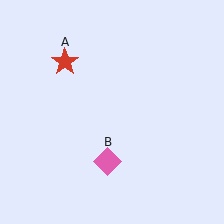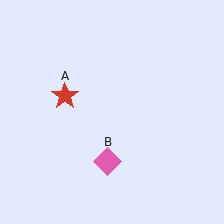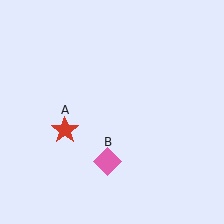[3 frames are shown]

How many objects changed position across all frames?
1 object changed position: red star (object A).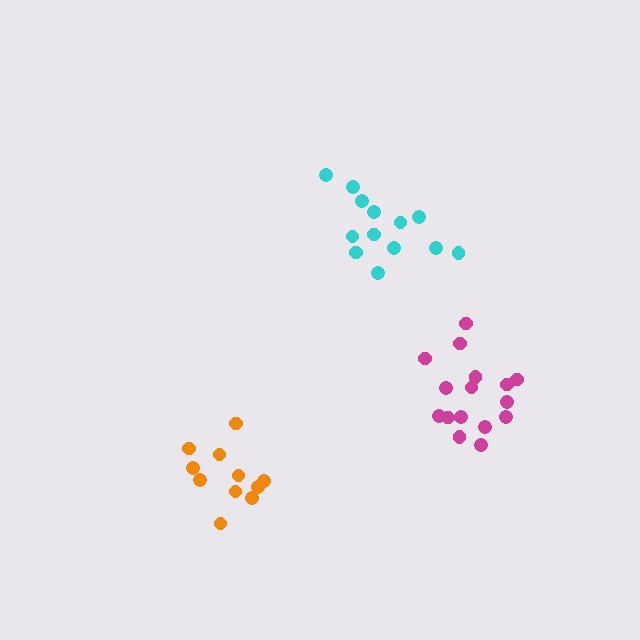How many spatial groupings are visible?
There are 3 spatial groupings.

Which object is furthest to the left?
The orange cluster is leftmost.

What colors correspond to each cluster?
The clusters are colored: cyan, orange, magenta.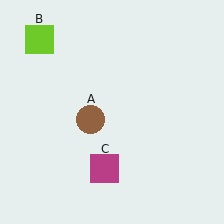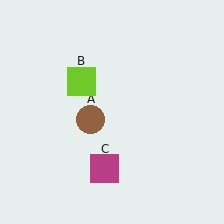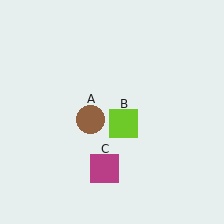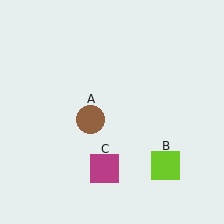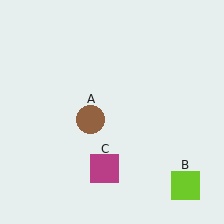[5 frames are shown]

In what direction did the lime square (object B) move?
The lime square (object B) moved down and to the right.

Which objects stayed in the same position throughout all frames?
Brown circle (object A) and magenta square (object C) remained stationary.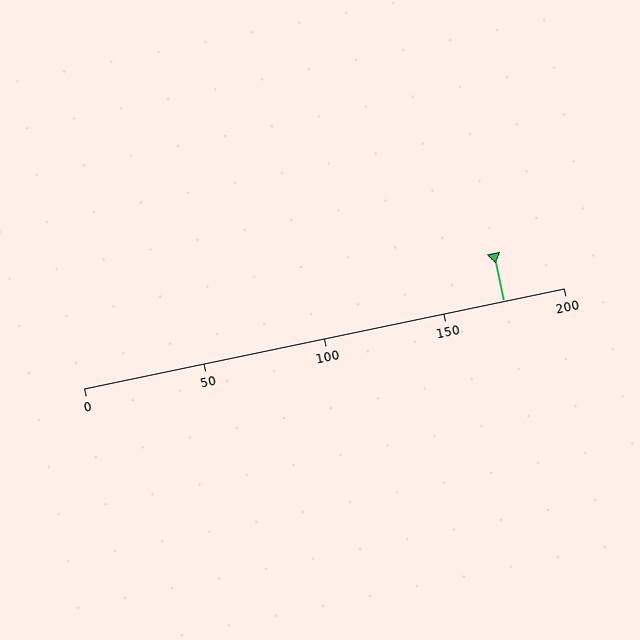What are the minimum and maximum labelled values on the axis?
The axis runs from 0 to 200.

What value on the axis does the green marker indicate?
The marker indicates approximately 175.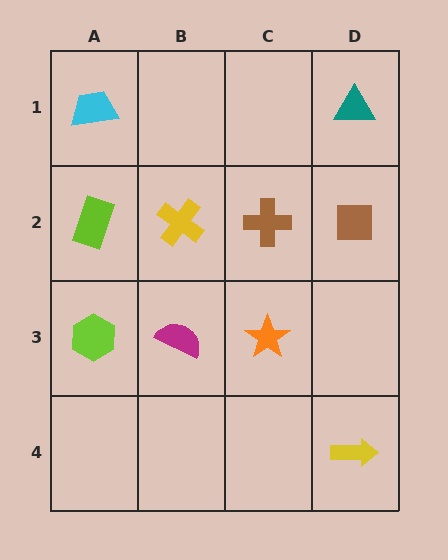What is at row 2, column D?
A brown square.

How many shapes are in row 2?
4 shapes.